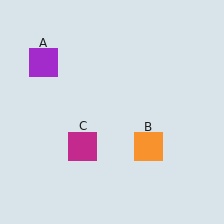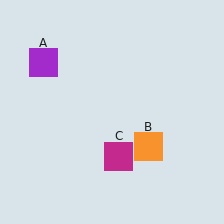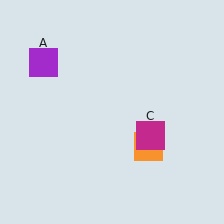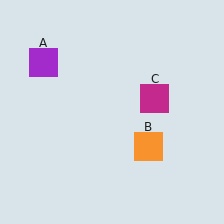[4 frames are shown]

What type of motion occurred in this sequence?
The magenta square (object C) rotated counterclockwise around the center of the scene.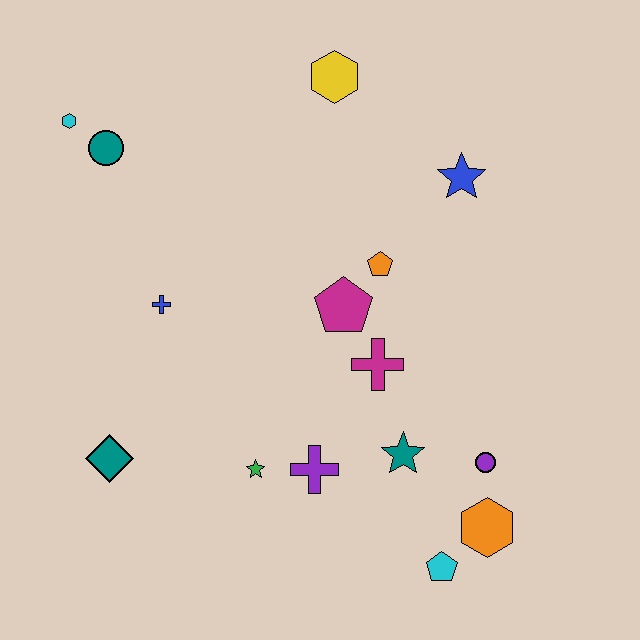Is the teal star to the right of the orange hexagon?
No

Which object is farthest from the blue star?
The teal diamond is farthest from the blue star.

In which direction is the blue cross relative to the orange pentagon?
The blue cross is to the left of the orange pentagon.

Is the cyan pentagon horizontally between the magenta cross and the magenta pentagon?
No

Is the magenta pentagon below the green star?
No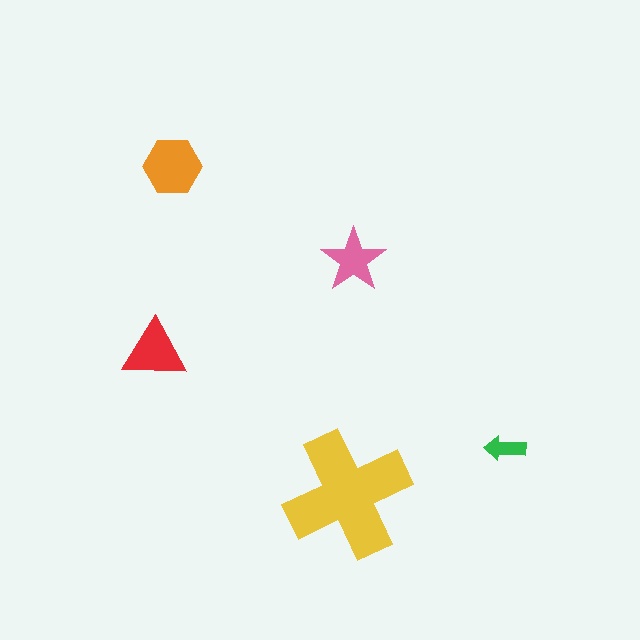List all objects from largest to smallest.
The yellow cross, the orange hexagon, the red triangle, the pink star, the green arrow.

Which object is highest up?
The orange hexagon is topmost.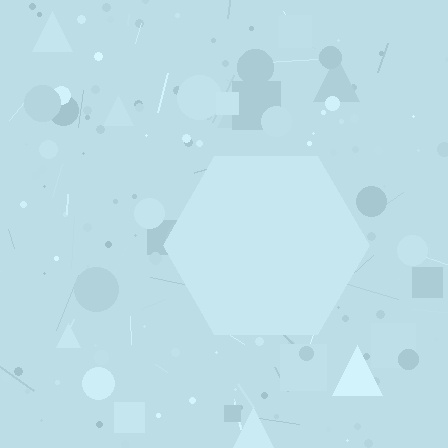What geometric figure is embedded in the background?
A hexagon is embedded in the background.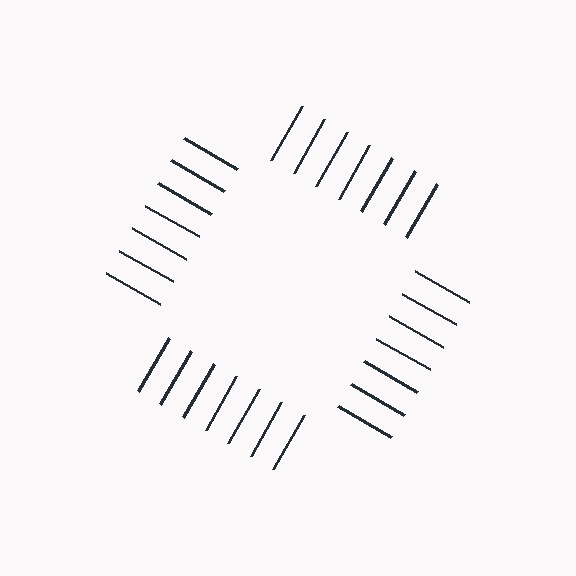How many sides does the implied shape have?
4 sides — the line-ends trace a square.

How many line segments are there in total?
28 — 7 along each of the 4 edges.